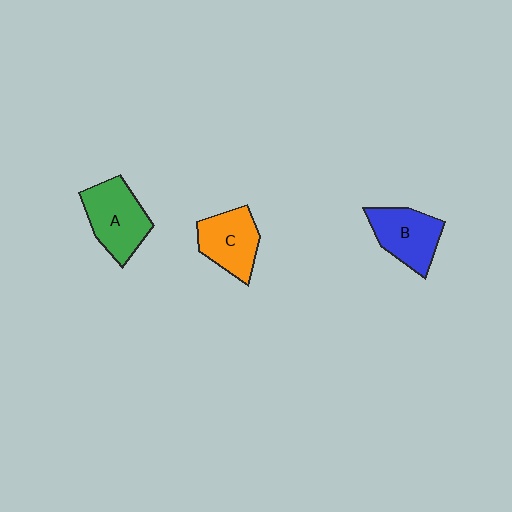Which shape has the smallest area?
Shape C (orange).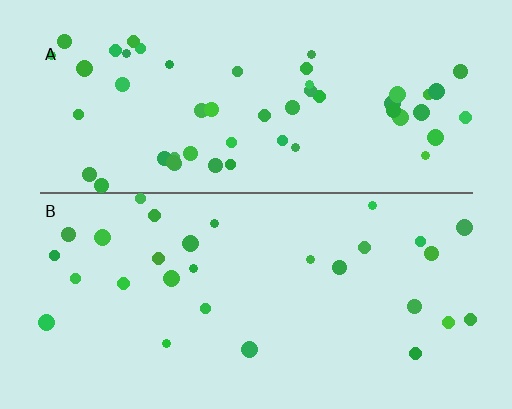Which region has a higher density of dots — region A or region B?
A (the top).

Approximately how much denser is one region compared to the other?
Approximately 1.9× — region A over region B.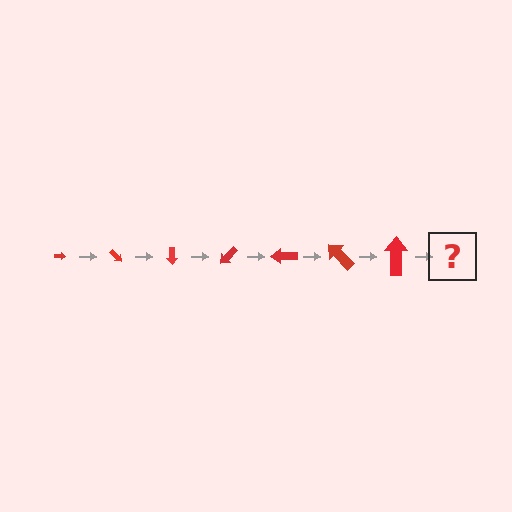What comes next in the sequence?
The next element should be an arrow, larger than the previous one and rotated 315 degrees from the start.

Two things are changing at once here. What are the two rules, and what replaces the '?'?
The two rules are that the arrow grows larger each step and it rotates 45 degrees each step. The '?' should be an arrow, larger than the previous one and rotated 315 degrees from the start.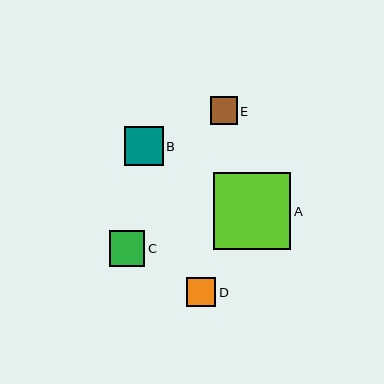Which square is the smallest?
Square E is the smallest with a size of approximately 27 pixels.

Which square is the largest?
Square A is the largest with a size of approximately 78 pixels.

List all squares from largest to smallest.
From largest to smallest: A, B, C, D, E.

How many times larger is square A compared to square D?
Square A is approximately 2.7 times the size of square D.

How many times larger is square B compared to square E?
Square B is approximately 1.4 times the size of square E.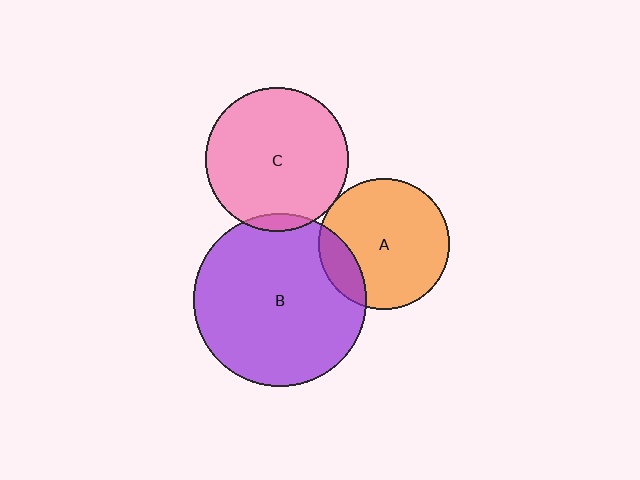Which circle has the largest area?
Circle B (purple).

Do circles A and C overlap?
Yes.